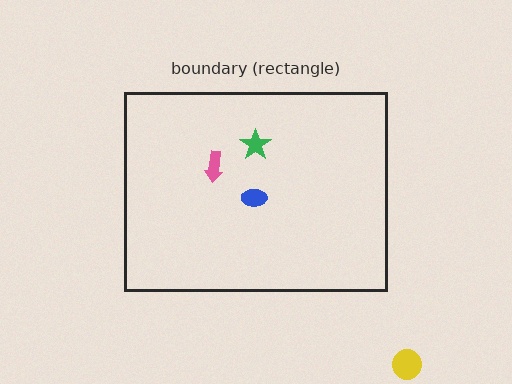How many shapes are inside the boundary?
3 inside, 1 outside.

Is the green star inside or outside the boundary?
Inside.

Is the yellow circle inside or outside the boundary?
Outside.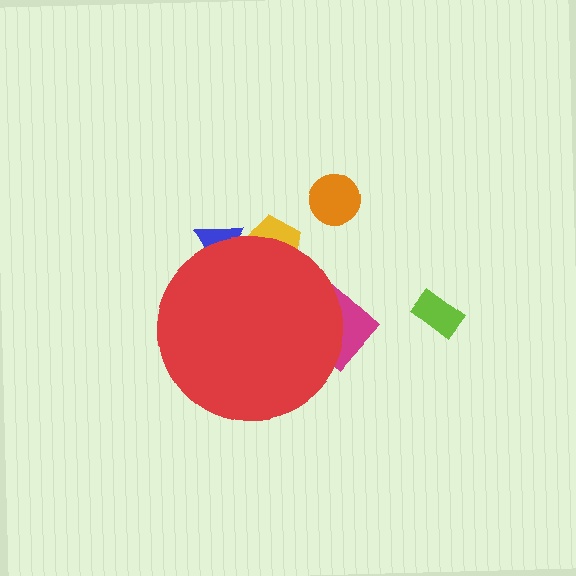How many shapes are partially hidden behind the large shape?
3 shapes are partially hidden.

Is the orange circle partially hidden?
No, the orange circle is fully visible.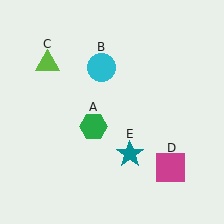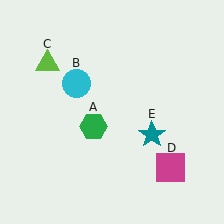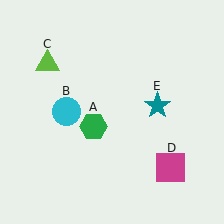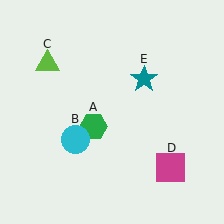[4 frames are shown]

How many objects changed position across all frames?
2 objects changed position: cyan circle (object B), teal star (object E).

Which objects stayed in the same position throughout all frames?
Green hexagon (object A) and lime triangle (object C) and magenta square (object D) remained stationary.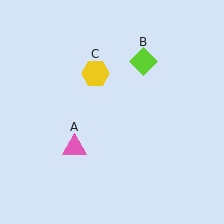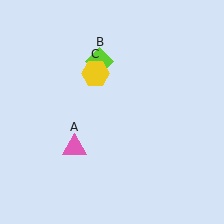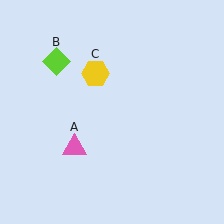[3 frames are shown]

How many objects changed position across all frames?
1 object changed position: lime diamond (object B).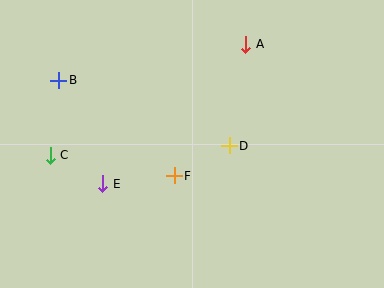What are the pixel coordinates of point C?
Point C is at (50, 155).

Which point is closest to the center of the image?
Point F at (174, 176) is closest to the center.